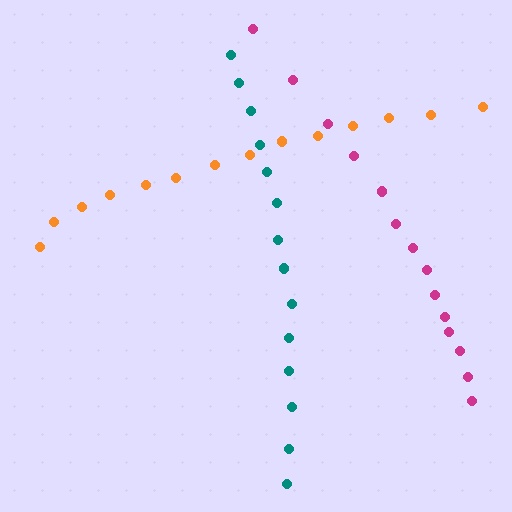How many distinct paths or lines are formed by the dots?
There are 3 distinct paths.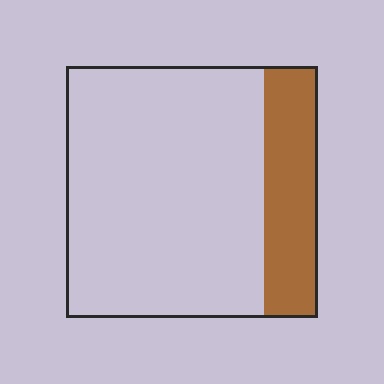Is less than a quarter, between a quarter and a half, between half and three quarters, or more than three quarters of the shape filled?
Less than a quarter.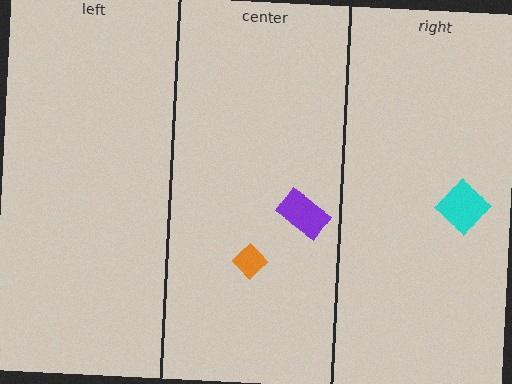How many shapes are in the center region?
2.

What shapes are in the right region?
The cyan diamond.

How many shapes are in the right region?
1.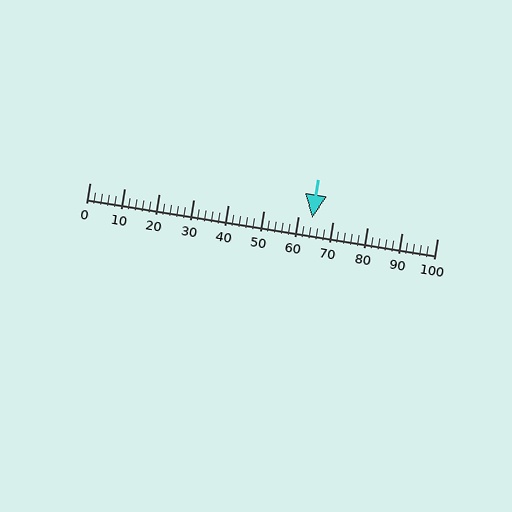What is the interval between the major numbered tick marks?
The major tick marks are spaced 10 units apart.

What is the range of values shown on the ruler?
The ruler shows values from 0 to 100.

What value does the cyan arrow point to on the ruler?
The cyan arrow points to approximately 64.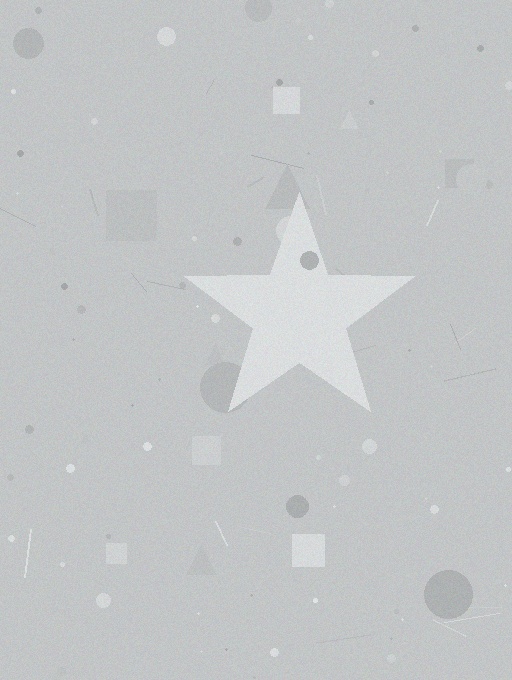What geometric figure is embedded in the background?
A star is embedded in the background.